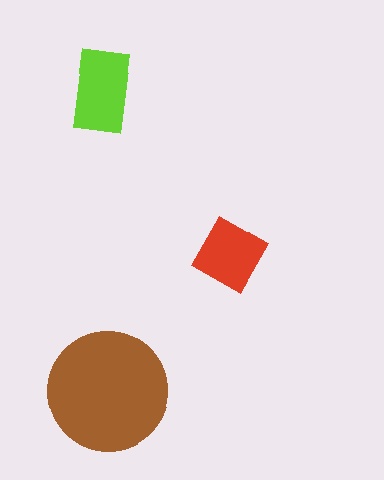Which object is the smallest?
The red diamond.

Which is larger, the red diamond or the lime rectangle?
The lime rectangle.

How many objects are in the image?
There are 3 objects in the image.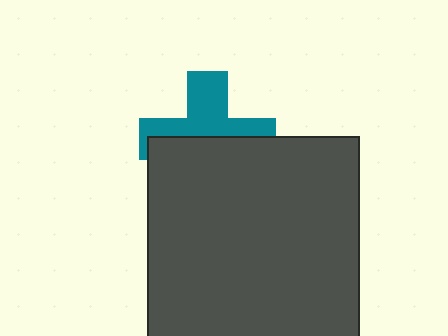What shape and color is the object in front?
The object in front is a dark gray square.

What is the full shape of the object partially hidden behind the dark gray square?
The partially hidden object is a teal cross.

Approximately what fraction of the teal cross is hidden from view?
Roughly 53% of the teal cross is hidden behind the dark gray square.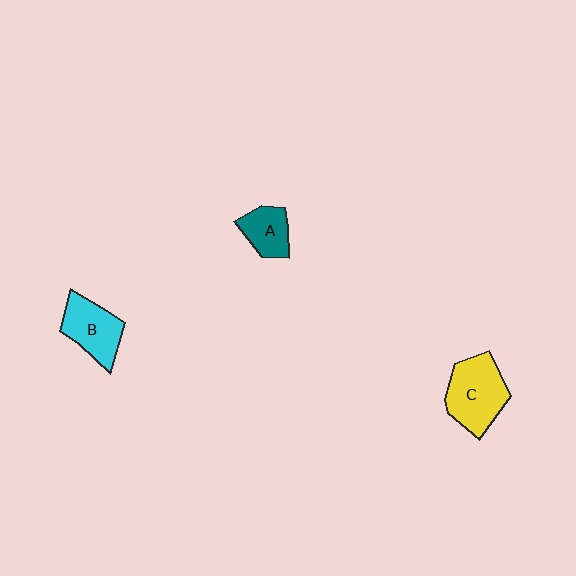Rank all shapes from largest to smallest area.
From largest to smallest: C (yellow), B (cyan), A (teal).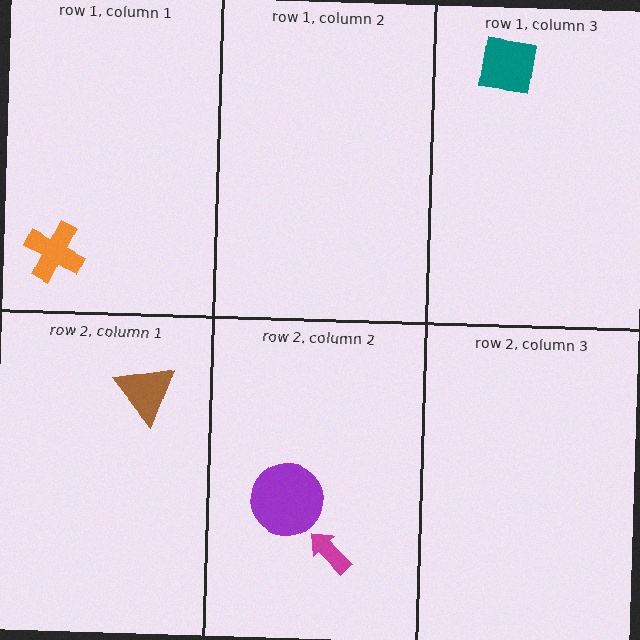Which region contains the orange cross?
The row 1, column 1 region.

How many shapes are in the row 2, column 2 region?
2.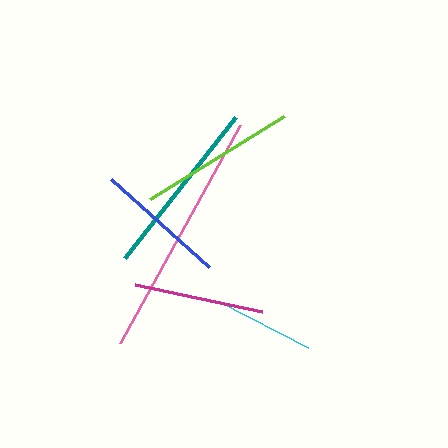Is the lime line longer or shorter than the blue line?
The lime line is longer than the blue line.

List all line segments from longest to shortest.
From longest to shortest: pink, teal, lime, blue, magenta, cyan.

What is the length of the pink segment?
The pink segment is approximately 249 pixels long.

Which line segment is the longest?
The pink line is the longest at approximately 249 pixels.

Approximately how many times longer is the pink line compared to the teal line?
The pink line is approximately 1.4 times the length of the teal line.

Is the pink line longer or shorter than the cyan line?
The pink line is longer than the cyan line.